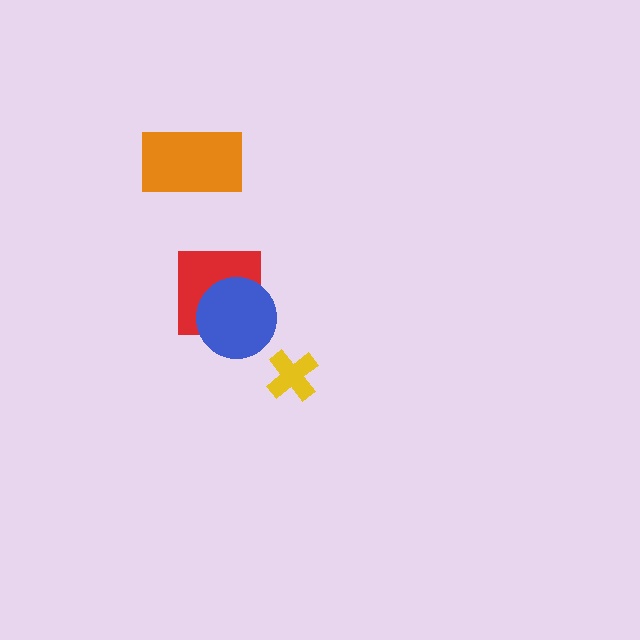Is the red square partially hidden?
Yes, it is partially covered by another shape.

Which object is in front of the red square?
The blue circle is in front of the red square.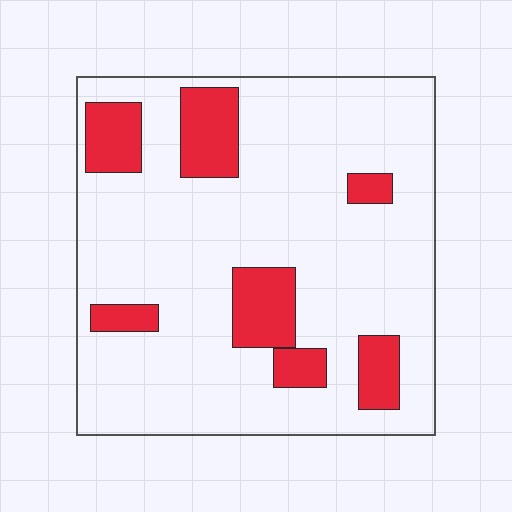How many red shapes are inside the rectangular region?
7.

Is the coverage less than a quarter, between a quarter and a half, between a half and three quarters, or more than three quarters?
Less than a quarter.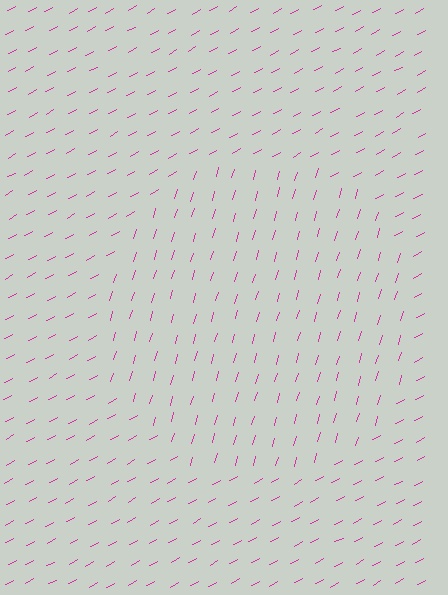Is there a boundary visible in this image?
Yes, there is a texture boundary formed by a change in line orientation.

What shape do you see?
I see a circle.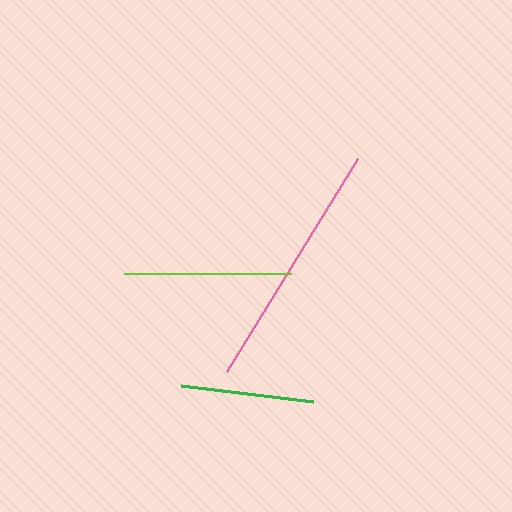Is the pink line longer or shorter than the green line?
The pink line is longer than the green line.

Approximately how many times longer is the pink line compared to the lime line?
The pink line is approximately 1.5 times the length of the lime line.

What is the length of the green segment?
The green segment is approximately 133 pixels long.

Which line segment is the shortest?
The green line is the shortest at approximately 133 pixels.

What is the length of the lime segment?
The lime segment is approximately 168 pixels long.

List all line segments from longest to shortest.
From longest to shortest: pink, lime, green.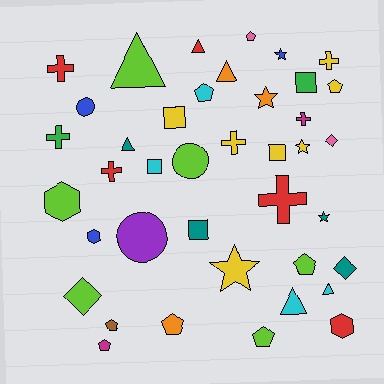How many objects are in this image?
There are 40 objects.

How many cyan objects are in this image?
There are 4 cyan objects.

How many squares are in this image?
There are 5 squares.